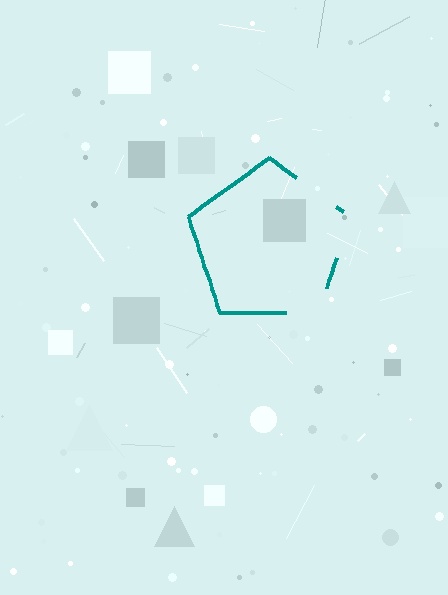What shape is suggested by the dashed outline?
The dashed outline suggests a pentagon.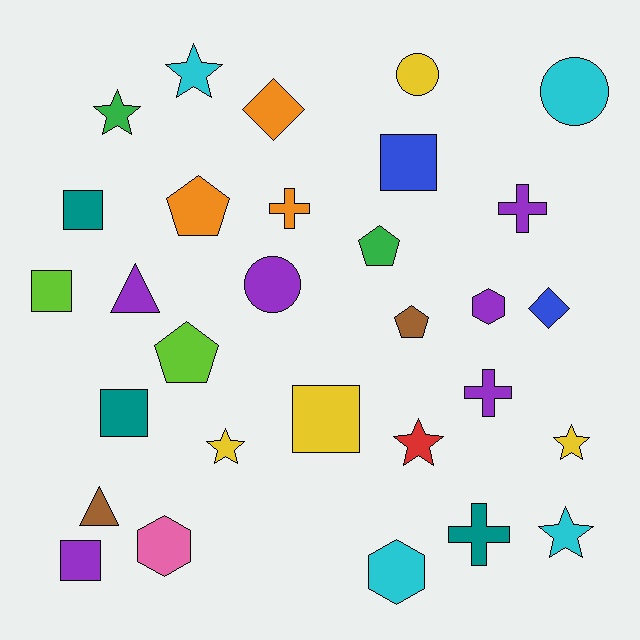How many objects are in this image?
There are 30 objects.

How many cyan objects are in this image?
There are 4 cyan objects.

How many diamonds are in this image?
There are 2 diamonds.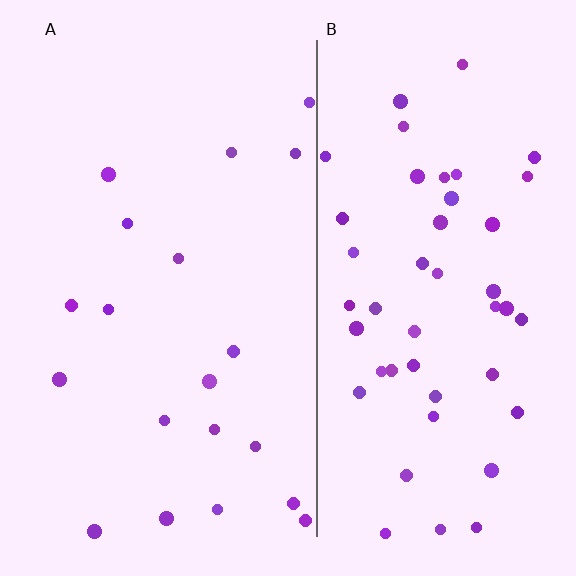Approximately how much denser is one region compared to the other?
Approximately 2.5× — region B over region A.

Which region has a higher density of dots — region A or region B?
B (the right).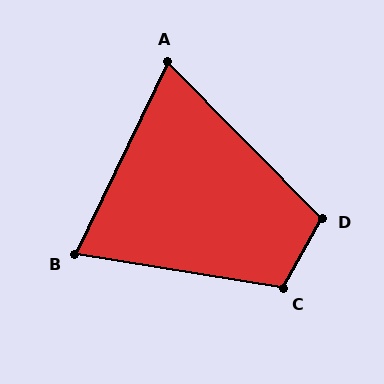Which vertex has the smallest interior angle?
A, at approximately 70 degrees.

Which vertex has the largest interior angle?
C, at approximately 110 degrees.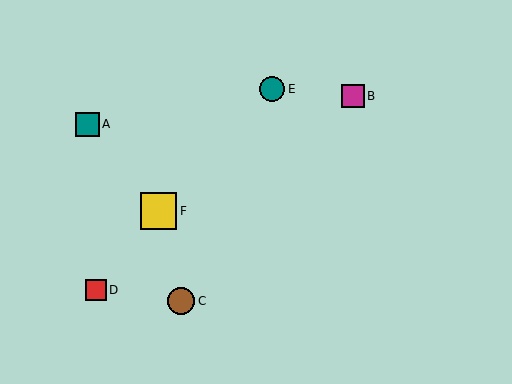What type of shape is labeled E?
Shape E is a teal circle.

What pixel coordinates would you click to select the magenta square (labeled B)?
Click at (353, 96) to select the magenta square B.